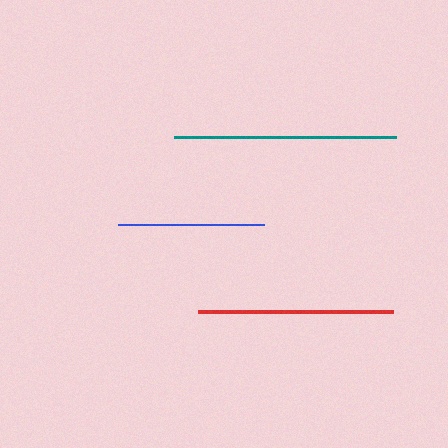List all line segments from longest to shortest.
From longest to shortest: teal, red, blue.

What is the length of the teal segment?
The teal segment is approximately 222 pixels long.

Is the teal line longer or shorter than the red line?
The teal line is longer than the red line.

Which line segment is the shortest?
The blue line is the shortest at approximately 146 pixels.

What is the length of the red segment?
The red segment is approximately 195 pixels long.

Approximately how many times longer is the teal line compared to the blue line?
The teal line is approximately 1.5 times the length of the blue line.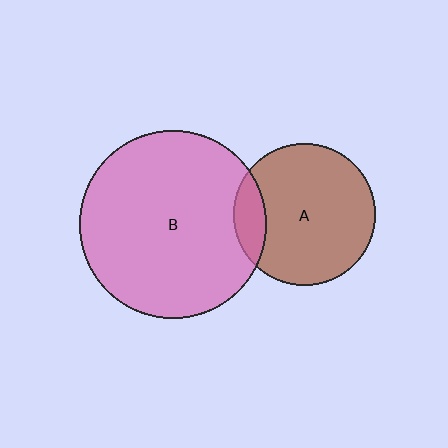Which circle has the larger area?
Circle B (pink).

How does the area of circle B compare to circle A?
Approximately 1.7 times.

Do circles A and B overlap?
Yes.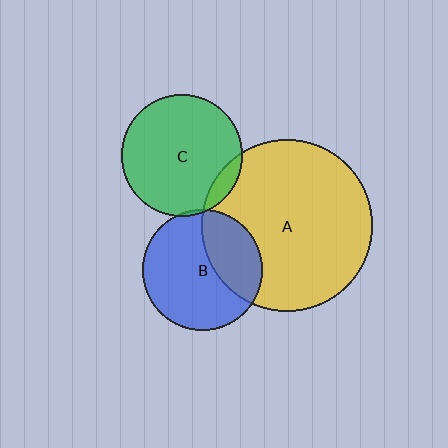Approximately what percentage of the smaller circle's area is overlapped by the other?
Approximately 35%.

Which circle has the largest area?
Circle A (yellow).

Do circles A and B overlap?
Yes.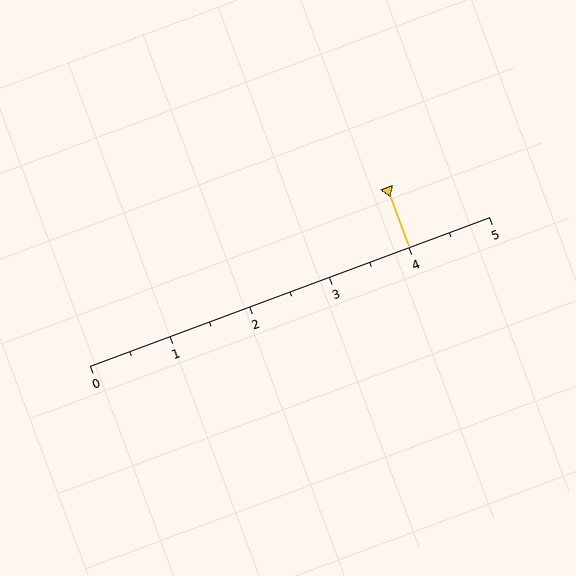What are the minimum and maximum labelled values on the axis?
The axis runs from 0 to 5.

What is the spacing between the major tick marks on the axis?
The major ticks are spaced 1 apart.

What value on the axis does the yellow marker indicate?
The marker indicates approximately 4.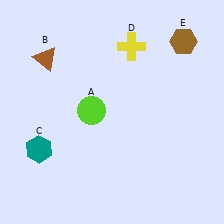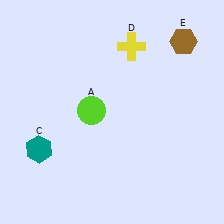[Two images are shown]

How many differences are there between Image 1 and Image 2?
There is 1 difference between the two images.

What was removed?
The brown triangle (B) was removed in Image 2.